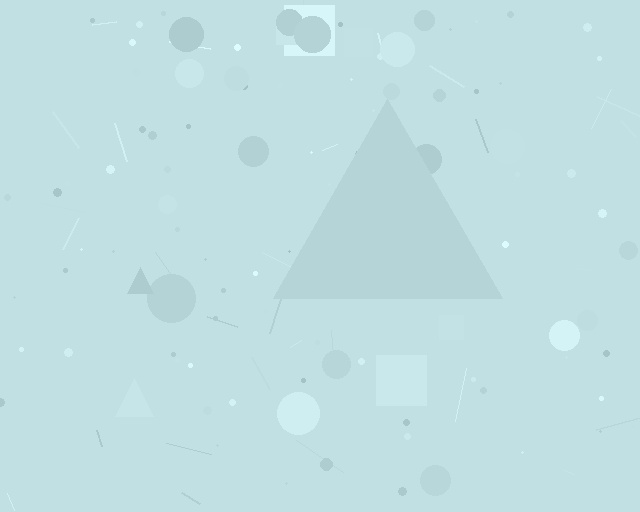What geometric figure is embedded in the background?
A triangle is embedded in the background.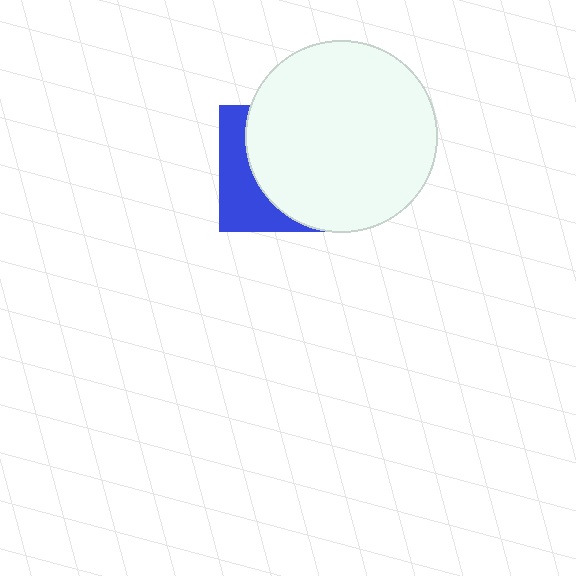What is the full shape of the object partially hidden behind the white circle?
The partially hidden object is a blue square.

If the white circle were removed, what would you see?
You would see the complete blue square.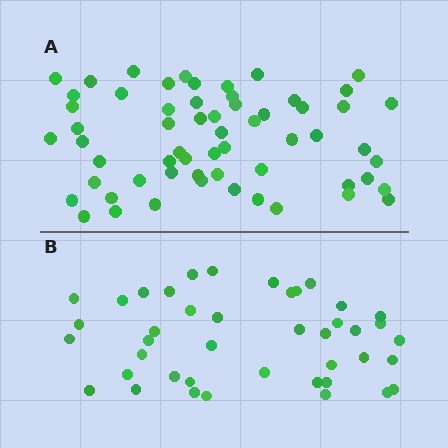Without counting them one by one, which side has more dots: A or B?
Region A (the top region) has more dots.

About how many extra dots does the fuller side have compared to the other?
Region A has approximately 20 more dots than region B.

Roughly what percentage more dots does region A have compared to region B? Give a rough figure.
About 45% more.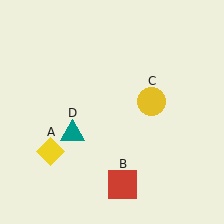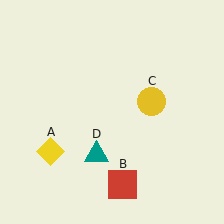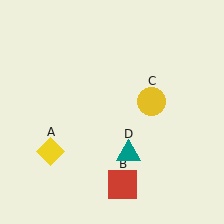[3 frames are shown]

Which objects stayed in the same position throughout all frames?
Yellow diamond (object A) and red square (object B) and yellow circle (object C) remained stationary.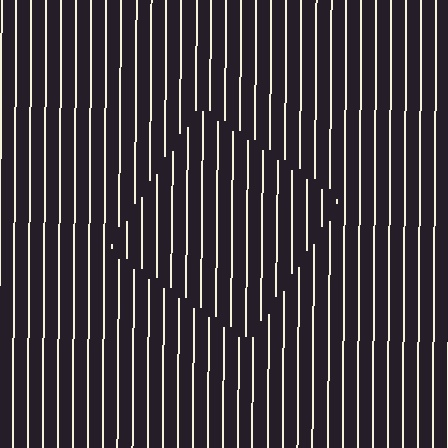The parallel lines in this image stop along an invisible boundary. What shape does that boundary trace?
An illusory square. The interior of the shape contains the same grating, shifted by half a period — the contour is defined by the phase discontinuity where line-ends from the inner and outer gratings abut.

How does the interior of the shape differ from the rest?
The interior of the shape contains the same grating, shifted by half a period — the contour is defined by the phase discontinuity where line-ends from the inner and outer gratings abut.